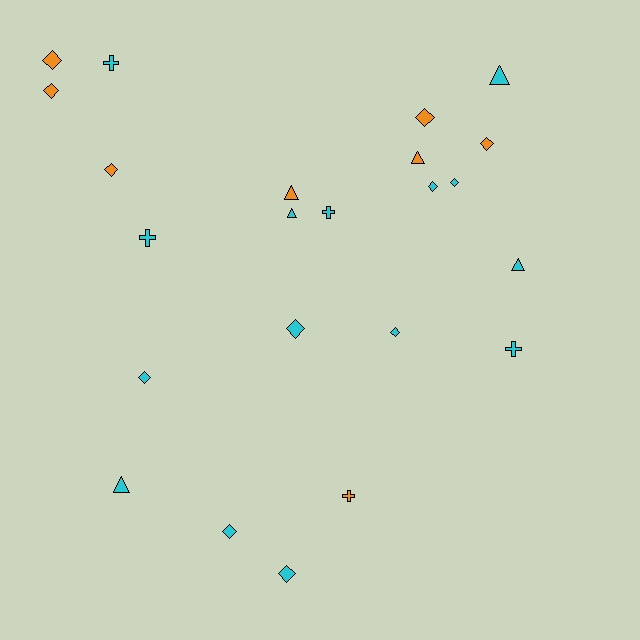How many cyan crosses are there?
There are 4 cyan crosses.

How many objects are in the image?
There are 23 objects.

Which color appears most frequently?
Cyan, with 15 objects.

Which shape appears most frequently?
Diamond, with 12 objects.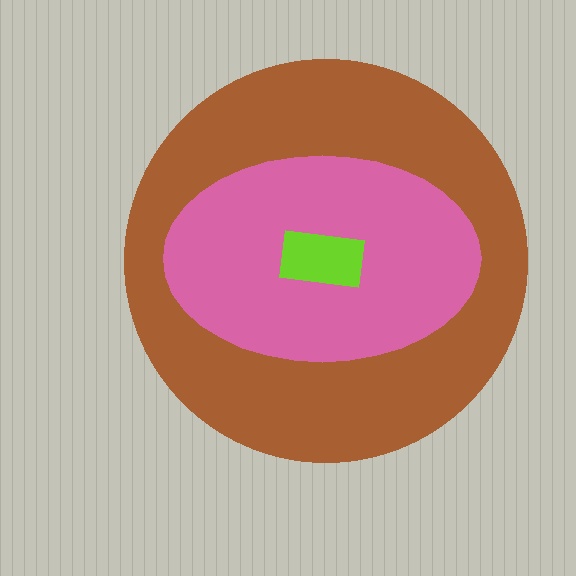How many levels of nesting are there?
3.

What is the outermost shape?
The brown circle.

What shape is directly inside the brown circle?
The pink ellipse.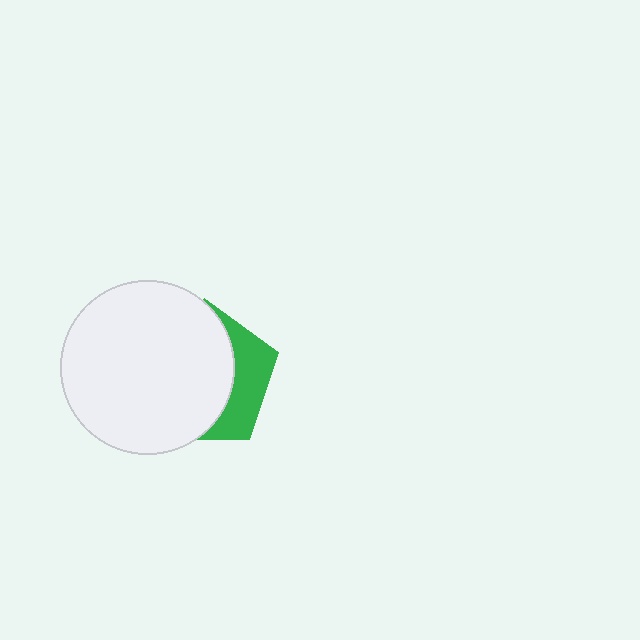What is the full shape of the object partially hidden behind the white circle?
The partially hidden object is a green pentagon.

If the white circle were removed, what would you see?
You would see the complete green pentagon.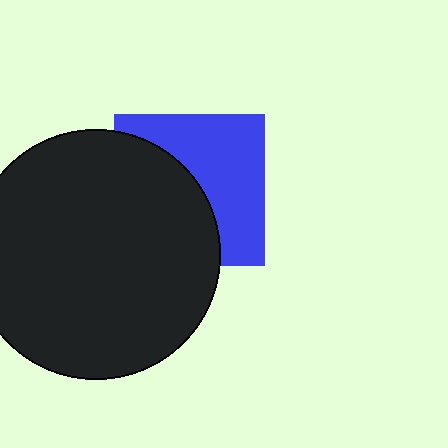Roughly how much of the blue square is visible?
About half of it is visible (roughly 51%).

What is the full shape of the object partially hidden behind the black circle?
The partially hidden object is a blue square.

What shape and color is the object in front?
The object in front is a black circle.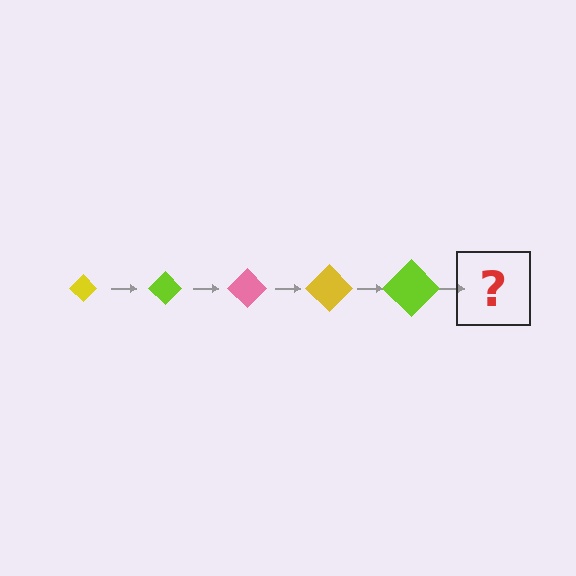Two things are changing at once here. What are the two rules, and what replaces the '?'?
The two rules are that the diamond grows larger each step and the color cycles through yellow, lime, and pink. The '?' should be a pink diamond, larger than the previous one.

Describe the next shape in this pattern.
It should be a pink diamond, larger than the previous one.